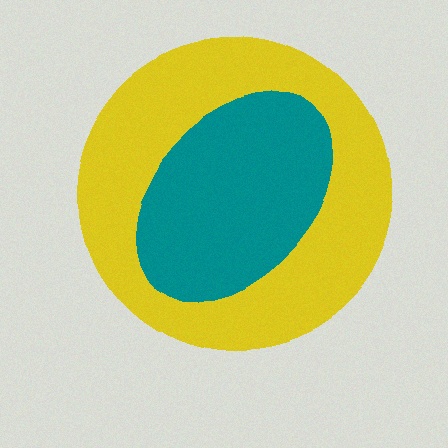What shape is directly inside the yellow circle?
The teal ellipse.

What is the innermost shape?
The teal ellipse.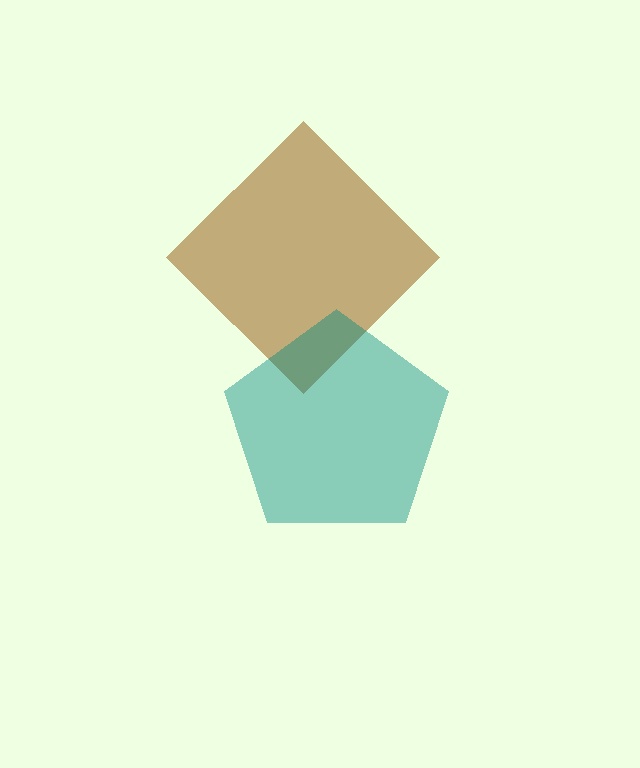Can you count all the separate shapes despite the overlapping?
Yes, there are 2 separate shapes.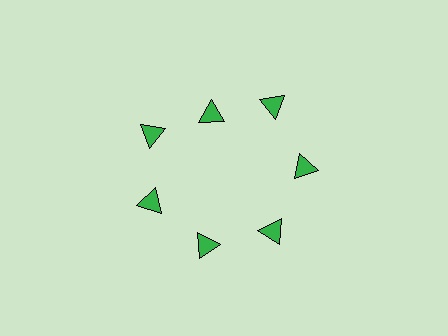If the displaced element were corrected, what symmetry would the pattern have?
It would have 7-fold rotational symmetry — the pattern would map onto itself every 51 degrees.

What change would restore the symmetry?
The symmetry would be restored by moving it outward, back onto the ring so that all 7 triangles sit at equal angles and equal distance from the center.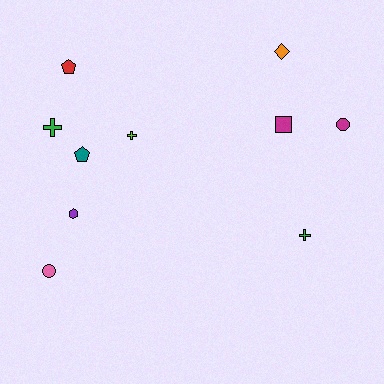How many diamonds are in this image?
There is 1 diamond.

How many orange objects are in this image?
There is 1 orange object.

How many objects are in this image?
There are 10 objects.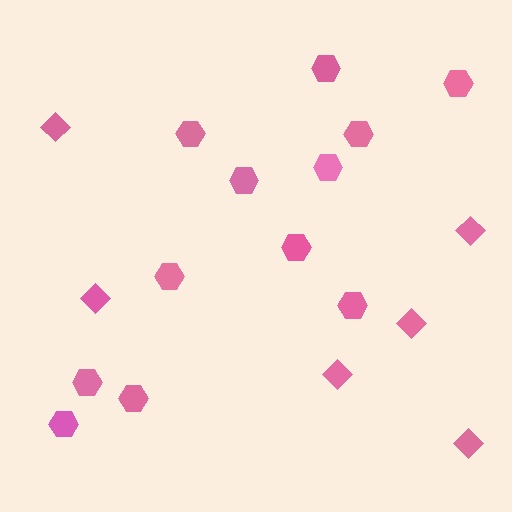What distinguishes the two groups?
There are 2 groups: one group of hexagons (12) and one group of diamonds (6).